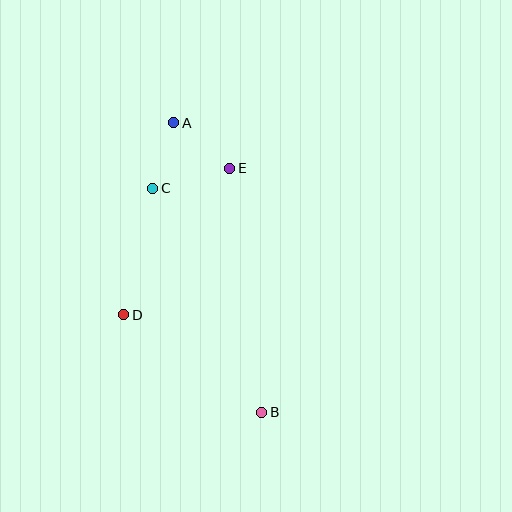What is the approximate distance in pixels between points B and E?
The distance between B and E is approximately 246 pixels.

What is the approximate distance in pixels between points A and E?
The distance between A and E is approximately 72 pixels.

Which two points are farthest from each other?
Points A and B are farthest from each other.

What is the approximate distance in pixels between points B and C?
The distance between B and C is approximately 249 pixels.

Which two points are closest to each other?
Points A and C are closest to each other.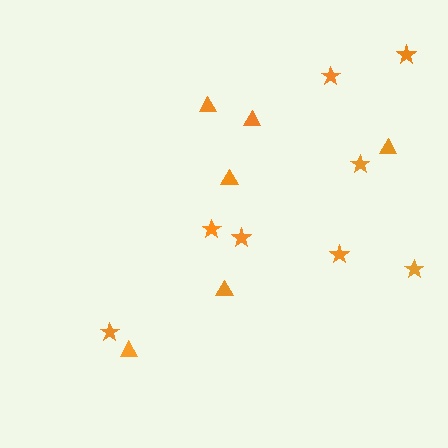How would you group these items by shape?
There are 2 groups: one group of stars (8) and one group of triangles (6).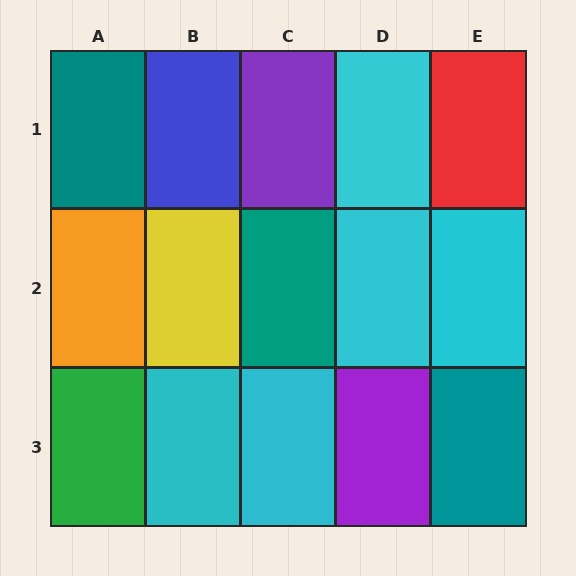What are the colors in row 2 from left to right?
Orange, yellow, teal, cyan, cyan.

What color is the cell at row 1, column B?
Blue.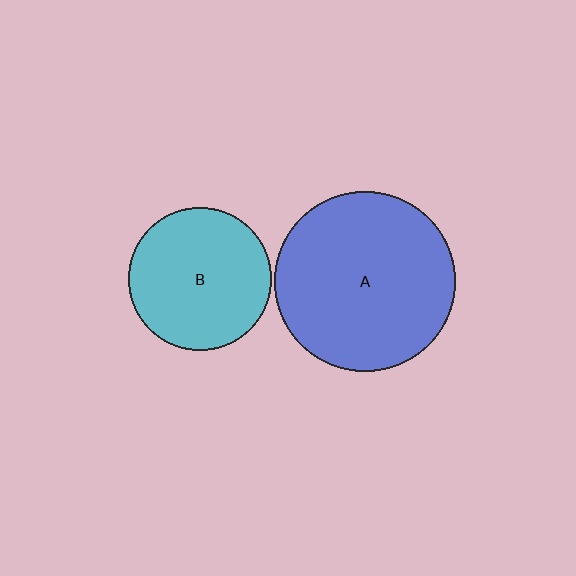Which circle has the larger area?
Circle A (blue).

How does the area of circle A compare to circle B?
Approximately 1.6 times.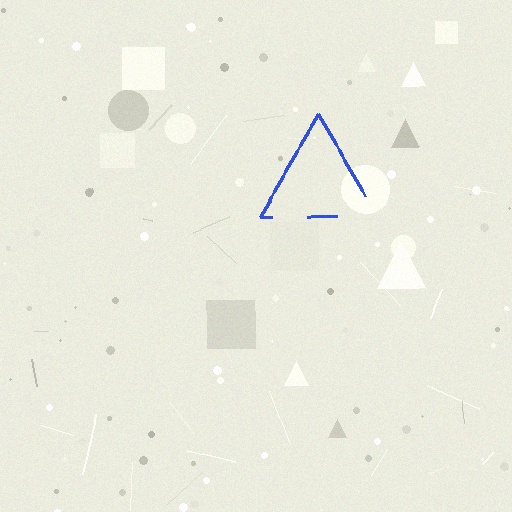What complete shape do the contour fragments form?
The contour fragments form a triangle.